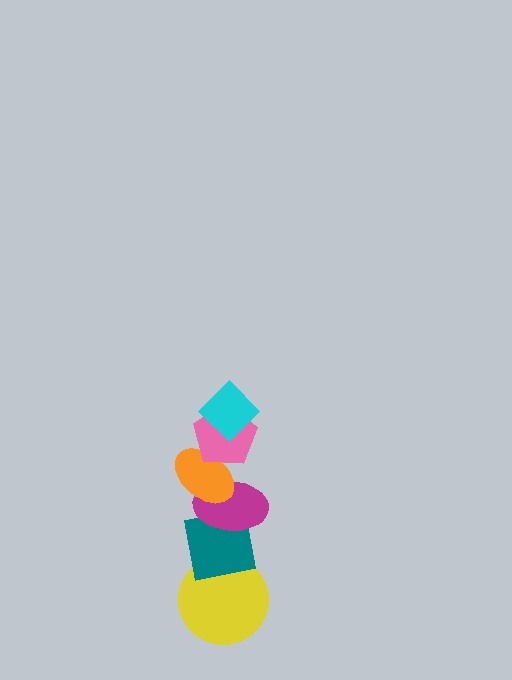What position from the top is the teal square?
The teal square is 5th from the top.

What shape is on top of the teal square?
The magenta ellipse is on top of the teal square.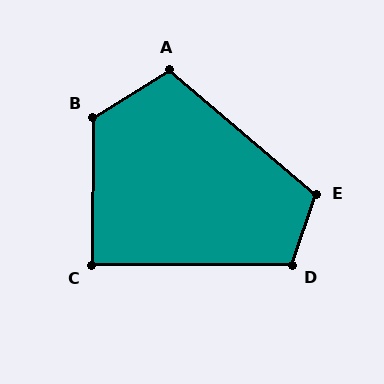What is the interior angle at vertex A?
Approximately 108 degrees (obtuse).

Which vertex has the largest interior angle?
B, at approximately 122 degrees.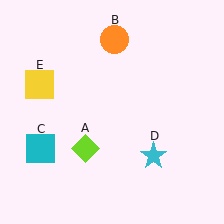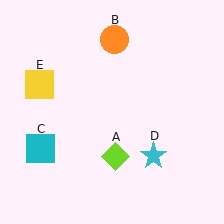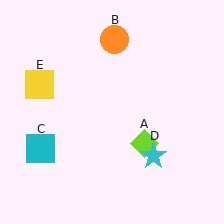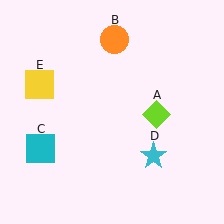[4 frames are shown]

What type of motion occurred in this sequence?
The lime diamond (object A) rotated counterclockwise around the center of the scene.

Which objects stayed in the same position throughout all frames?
Orange circle (object B) and cyan square (object C) and cyan star (object D) and yellow square (object E) remained stationary.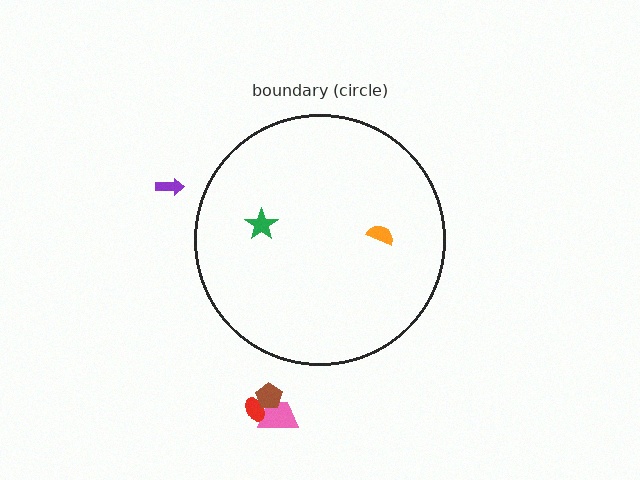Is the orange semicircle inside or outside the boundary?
Inside.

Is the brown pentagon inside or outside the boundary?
Outside.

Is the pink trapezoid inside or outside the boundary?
Outside.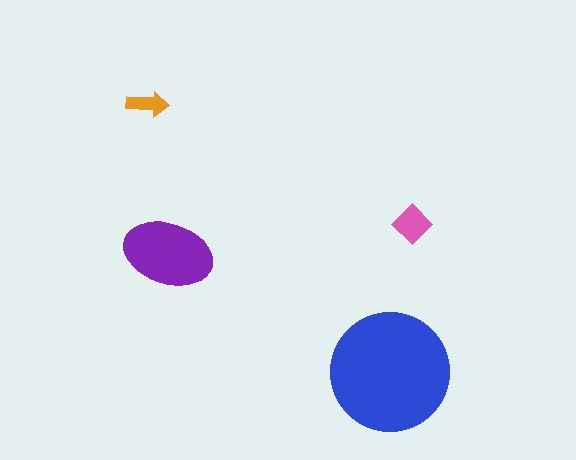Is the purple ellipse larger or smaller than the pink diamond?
Larger.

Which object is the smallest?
The orange arrow.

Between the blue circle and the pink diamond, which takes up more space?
The blue circle.